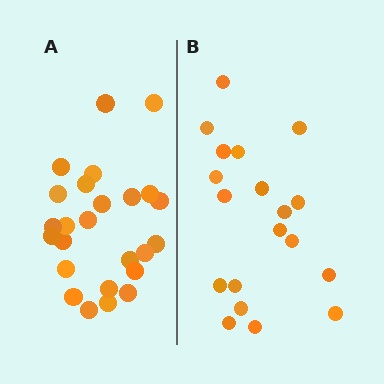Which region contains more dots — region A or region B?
Region A (the left region) has more dots.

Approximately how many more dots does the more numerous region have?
Region A has about 6 more dots than region B.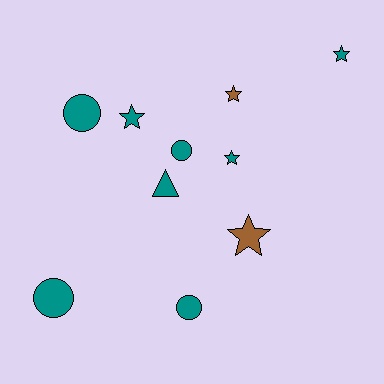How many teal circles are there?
There are 4 teal circles.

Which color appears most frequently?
Teal, with 8 objects.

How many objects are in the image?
There are 10 objects.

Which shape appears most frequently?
Star, with 5 objects.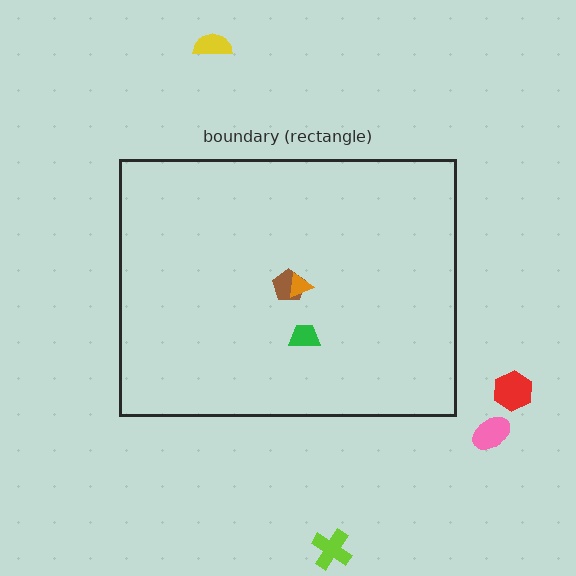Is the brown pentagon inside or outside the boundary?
Inside.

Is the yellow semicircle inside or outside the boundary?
Outside.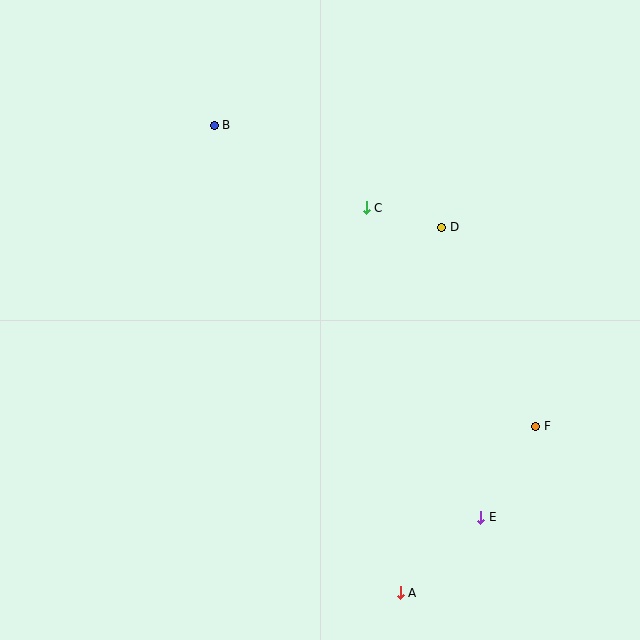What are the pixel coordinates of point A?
Point A is at (400, 593).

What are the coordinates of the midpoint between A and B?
The midpoint between A and B is at (307, 359).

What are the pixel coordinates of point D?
Point D is at (442, 227).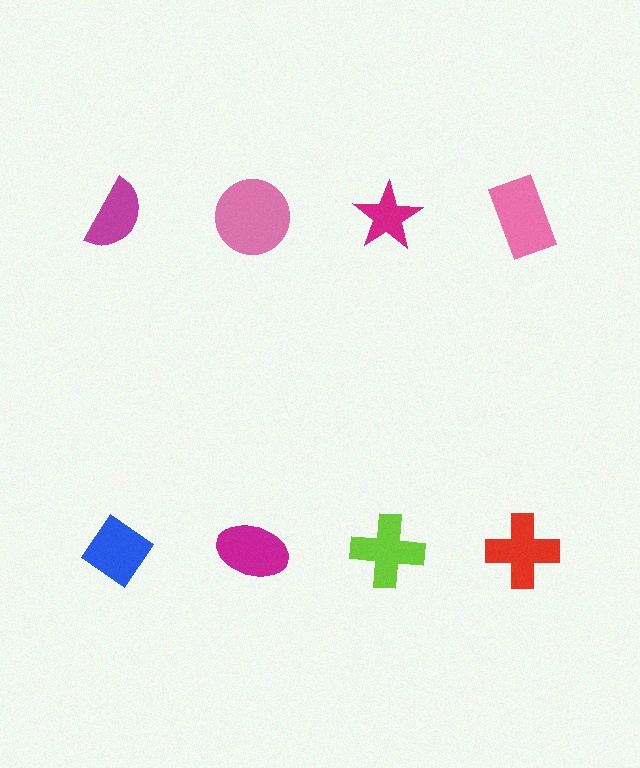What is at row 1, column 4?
A pink rectangle.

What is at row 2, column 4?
A red cross.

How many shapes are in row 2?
4 shapes.